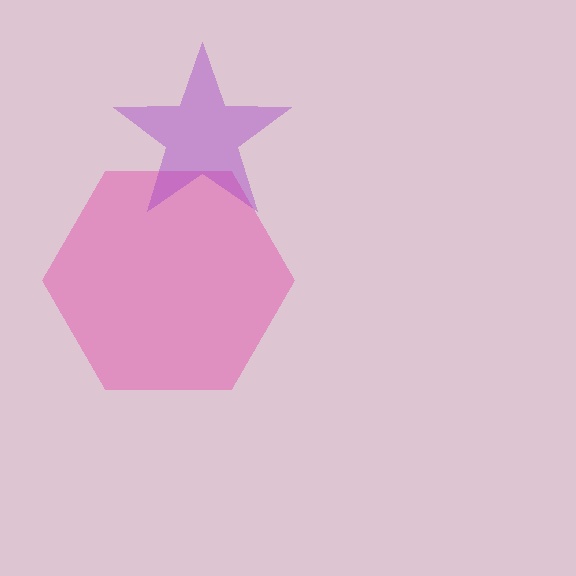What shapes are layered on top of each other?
The layered shapes are: a pink hexagon, a purple star.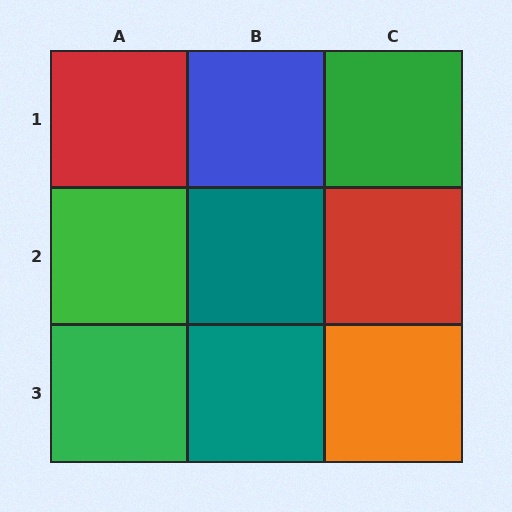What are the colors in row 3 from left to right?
Green, teal, orange.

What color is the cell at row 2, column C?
Red.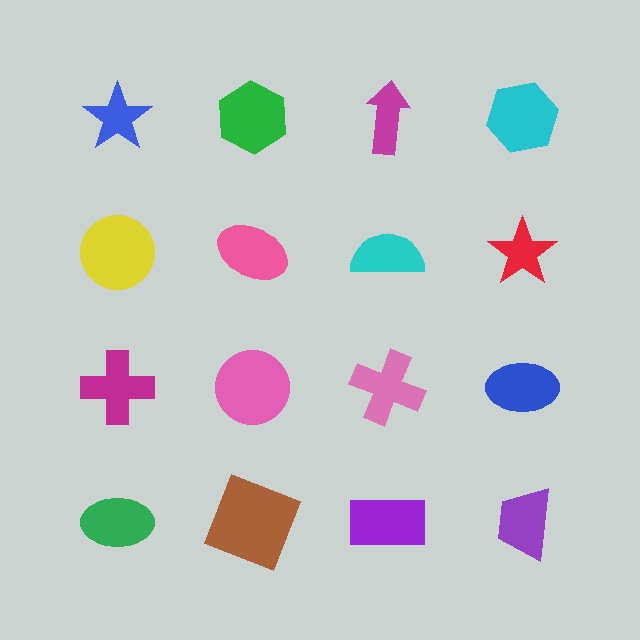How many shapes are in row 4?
4 shapes.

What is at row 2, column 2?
A pink ellipse.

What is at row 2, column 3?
A cyan semicircle.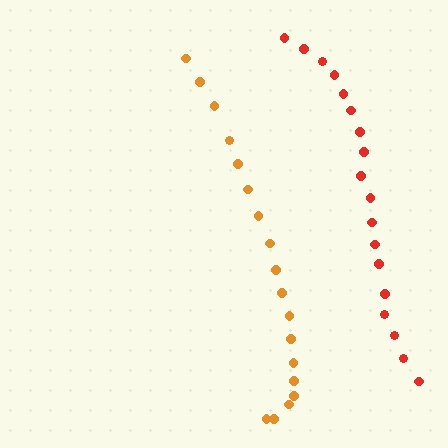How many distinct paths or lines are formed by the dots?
There are 2 distinct paths.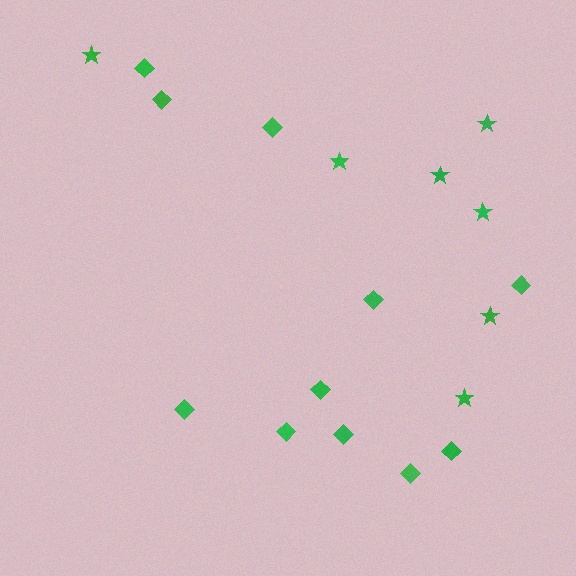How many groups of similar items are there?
There are 2 groups: one group of diamonds (11) and one group of stars (7).